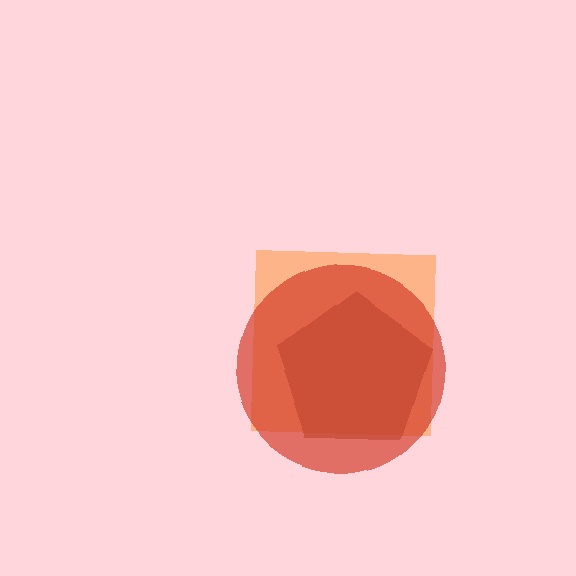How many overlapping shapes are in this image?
There are 3 overlapping shapes in the image.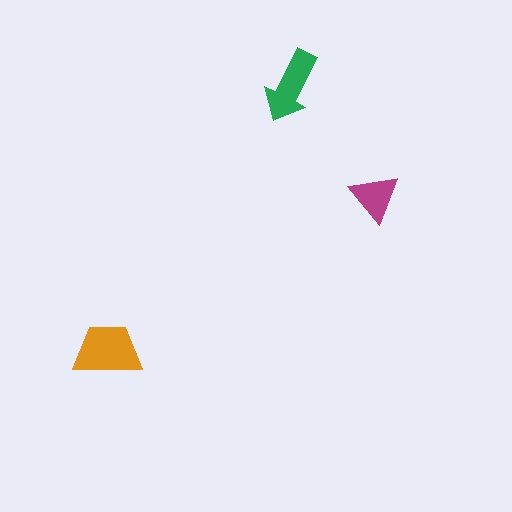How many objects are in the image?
There are 3 objects in the image.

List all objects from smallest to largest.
The magenta triangle, the green arrow, the orange trapezoid.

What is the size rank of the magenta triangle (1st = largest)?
3rd.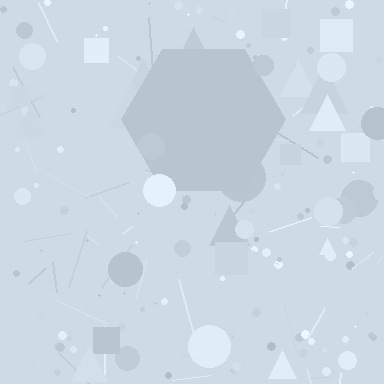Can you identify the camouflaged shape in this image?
The camouflaged shape is a hexagon.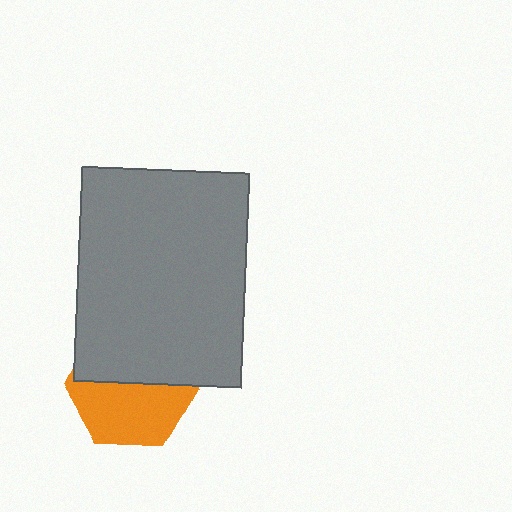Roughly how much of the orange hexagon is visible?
About half of it is visible (roughly 52%).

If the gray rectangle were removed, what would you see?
You would see the complete orange hexagon.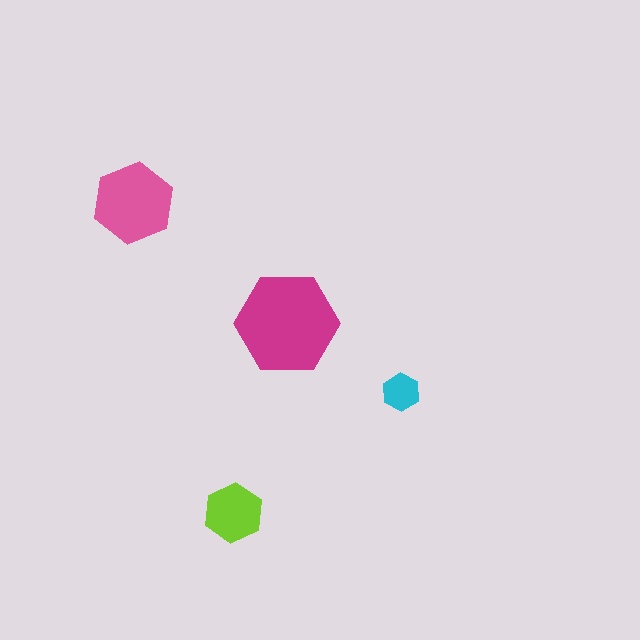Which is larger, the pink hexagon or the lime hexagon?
The pink one.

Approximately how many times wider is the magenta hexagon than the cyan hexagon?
About 2.5 times wider.